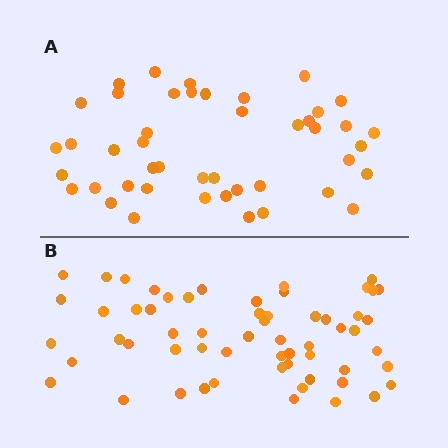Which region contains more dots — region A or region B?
Region B (the bottom region) has more dots.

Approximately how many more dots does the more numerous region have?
Region B has approximately 15 more dots than region A.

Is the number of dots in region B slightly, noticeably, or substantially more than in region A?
Region B has noticeably more, but not dramatically so. The ratio is roughly 1.3 to 1.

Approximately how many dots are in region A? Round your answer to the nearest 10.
About 40 dots. (The exact count is 45, which rounds to 40.)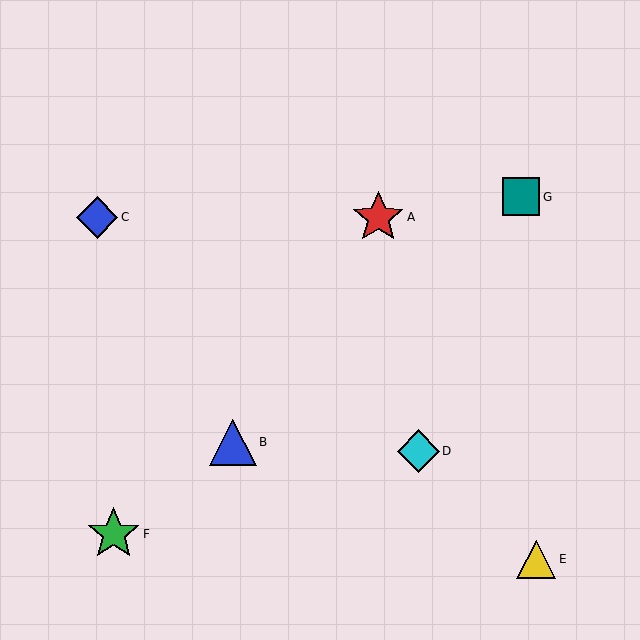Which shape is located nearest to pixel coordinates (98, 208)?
The blue diamond (labeled C) at (97, 218) is nearest to that location.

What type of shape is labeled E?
Shape E is a yellow triangle.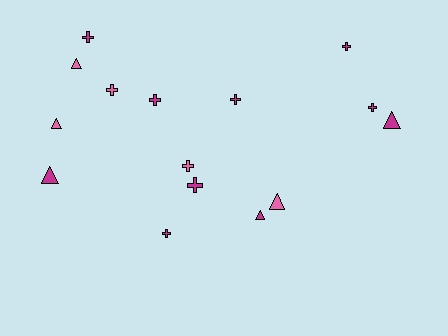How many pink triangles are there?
There are 3 pink triangles.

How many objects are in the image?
There are 15 objects.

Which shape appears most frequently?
Cross, with 9 objects.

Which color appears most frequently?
Magenta, with 10 objects.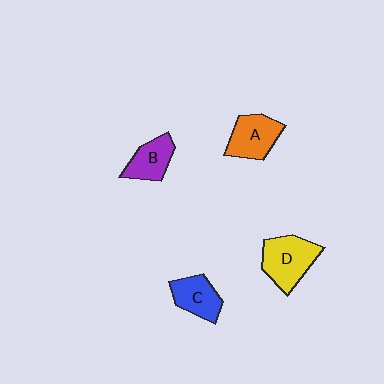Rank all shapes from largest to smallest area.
From largest to smallest: D (yellow), A (orange), C (blue), B (purple).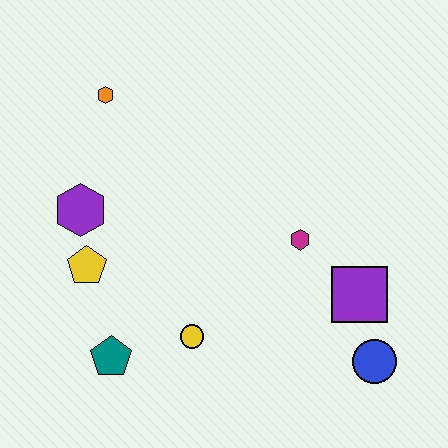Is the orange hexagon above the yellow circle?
Yes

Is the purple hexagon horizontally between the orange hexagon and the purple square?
No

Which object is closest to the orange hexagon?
The purple hexagon is closest to the orange hexagon.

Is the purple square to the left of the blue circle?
Yes